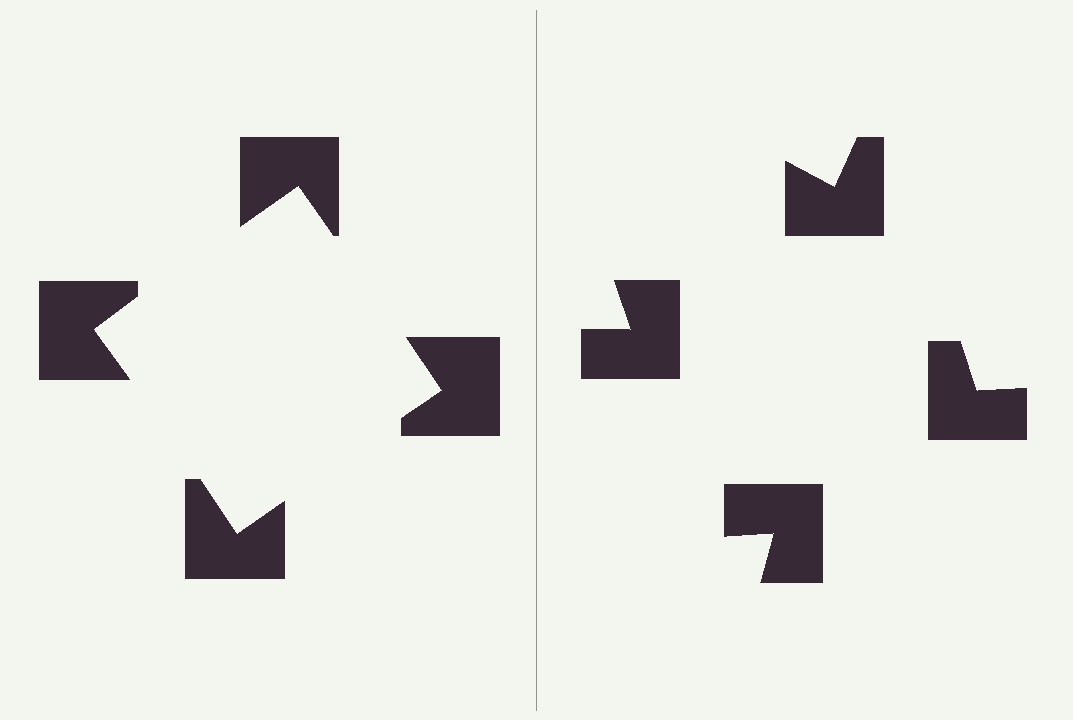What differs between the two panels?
The notched squares are positioned identically on both sides; only the wedge orientations differ. On the left they align to a square; on the right they are misaligned.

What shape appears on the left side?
An illusory square.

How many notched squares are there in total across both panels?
8 — 4 on each side.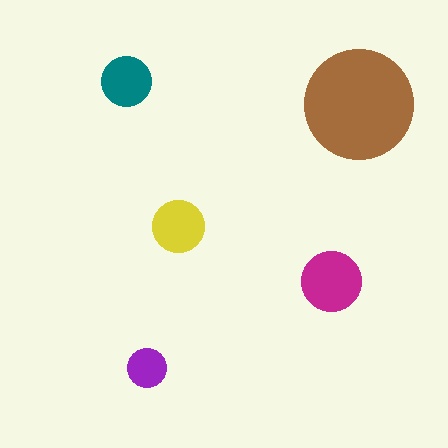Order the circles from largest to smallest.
the brown one, the magenta one, the yellow one, the teal one, the purple one.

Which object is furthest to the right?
The brown circle is rightmost.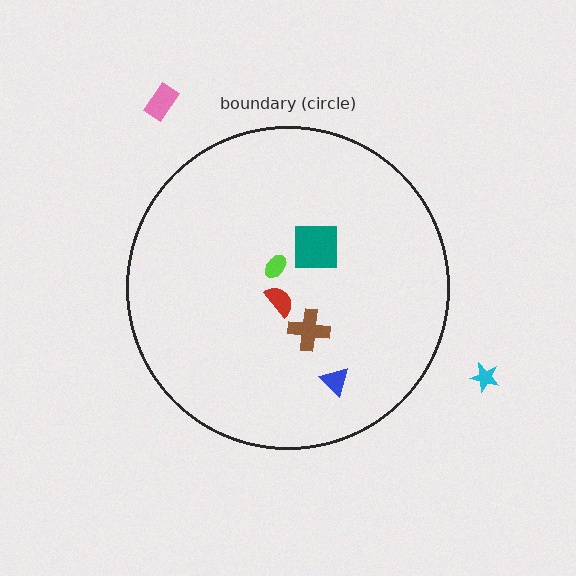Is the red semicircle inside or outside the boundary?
Inside.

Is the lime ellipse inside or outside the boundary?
Inside.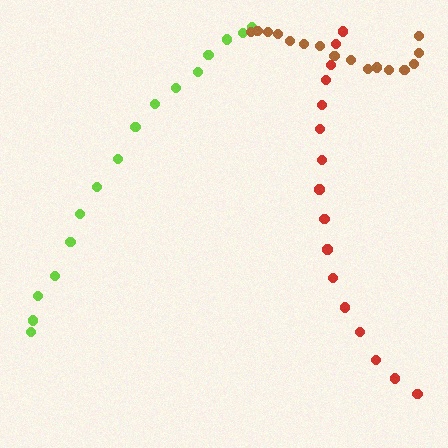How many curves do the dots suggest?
There are 3 distinct paths.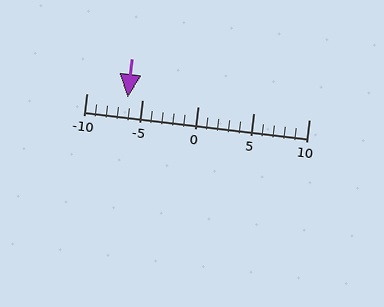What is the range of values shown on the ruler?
The ruler shows values from -10 to 10.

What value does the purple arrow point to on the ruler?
The purple arrow points to approximately -6.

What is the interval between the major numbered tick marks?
The major tick marks are spaced 5 units apart.